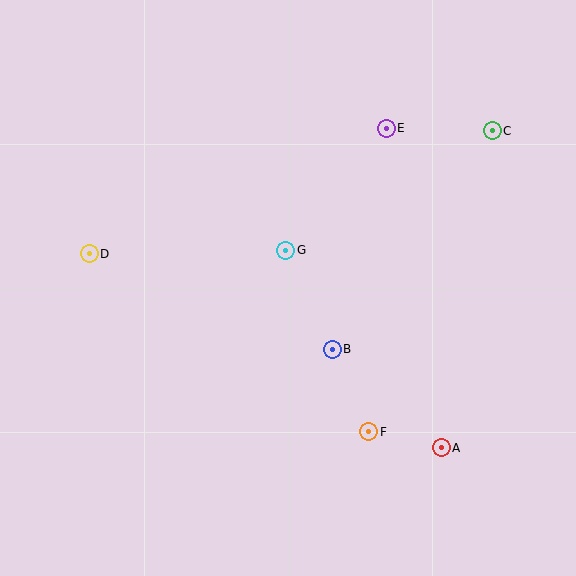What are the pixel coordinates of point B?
Point B is at (332, 349).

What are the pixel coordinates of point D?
Point D is at (89, 254).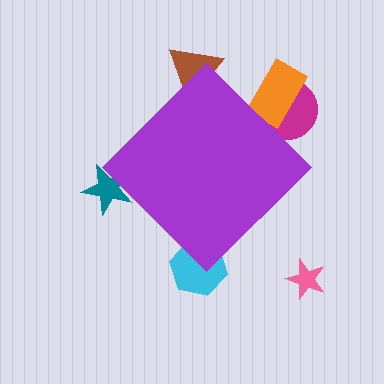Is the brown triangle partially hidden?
Yes, the brown triangle is partially hidden behind the purple diamond.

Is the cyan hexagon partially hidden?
Yes, the cyan hexagon is partially hidden behind the purple diamond.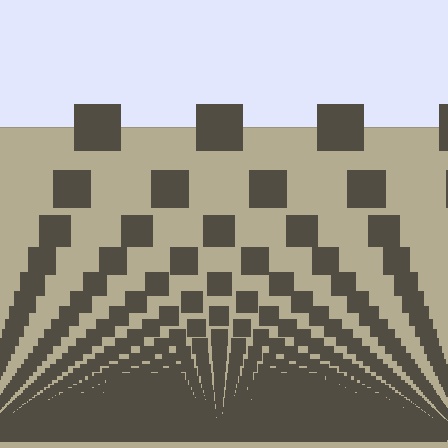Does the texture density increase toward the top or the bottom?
Density increases toward the bottom.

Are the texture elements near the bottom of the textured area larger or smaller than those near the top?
Smaller. The gradient is inverted — elements near the bottom are smaller and denser.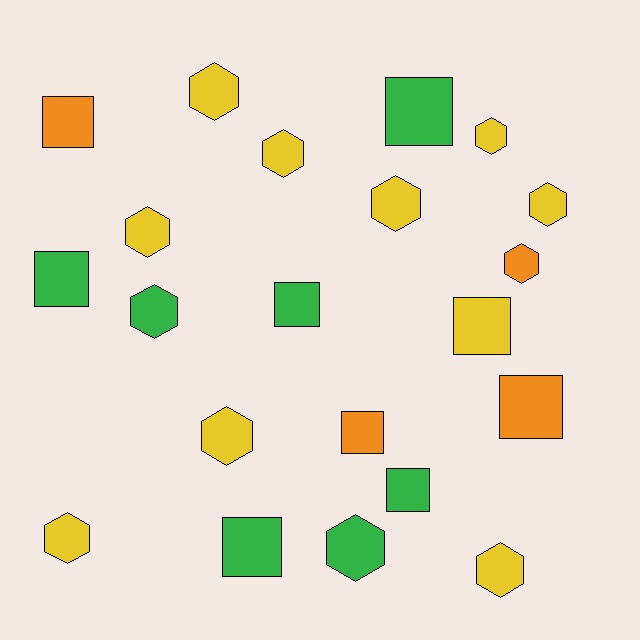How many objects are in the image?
There are 21 objects.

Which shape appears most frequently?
Hexagon, with 12 objects.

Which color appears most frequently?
Yellow, with 10 objects.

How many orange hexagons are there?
There is 1 orange hexagon.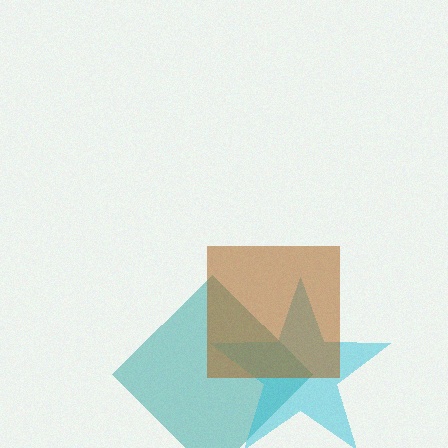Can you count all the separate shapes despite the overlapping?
Yes, there are 3 separate shapes.